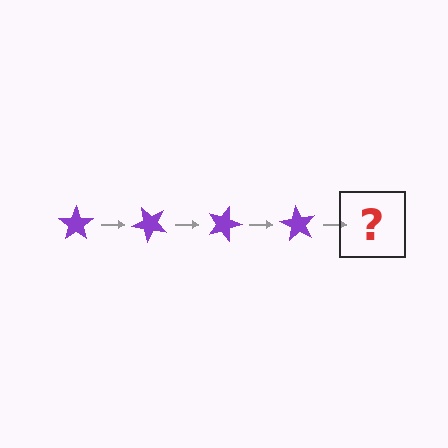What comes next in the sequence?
The next element should be a purple star rotated 180 degrees.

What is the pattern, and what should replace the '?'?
The pattern is that the star rotates 45 degrees each step. The '?' should be a purple star rotated 180 degrees.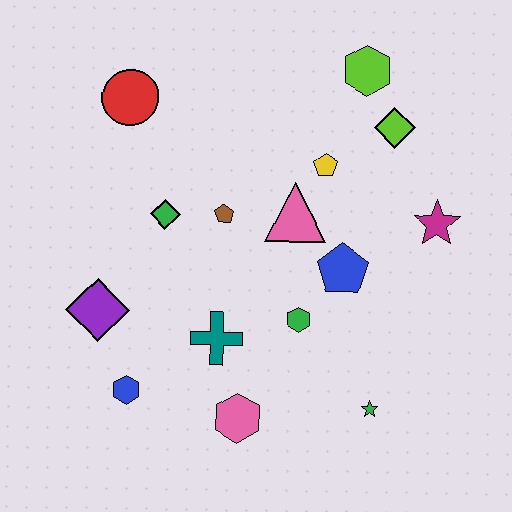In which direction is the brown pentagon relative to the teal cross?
The brown pentagon is above the teal cross.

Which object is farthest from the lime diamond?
The blue hexagon is farthest from the lime diamond.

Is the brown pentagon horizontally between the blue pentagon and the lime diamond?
No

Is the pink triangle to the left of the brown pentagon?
No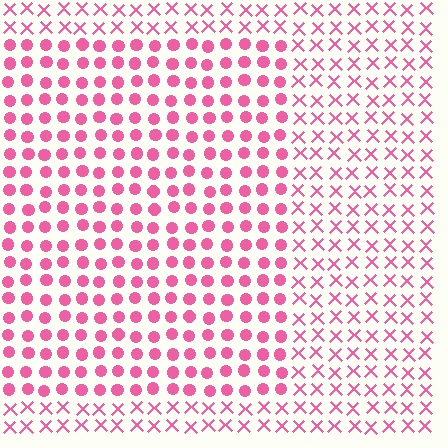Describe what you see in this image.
The image is filled with small pink elements arranged in a uniform grid. A rectangle-shaped region contains circles, while the surrounding area contains X marks. The boundary is defined purely by the change in element shape.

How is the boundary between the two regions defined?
The boundary is defined by a change in element shape: circles inside vs. X marks outside. All elements share the same color and spacing.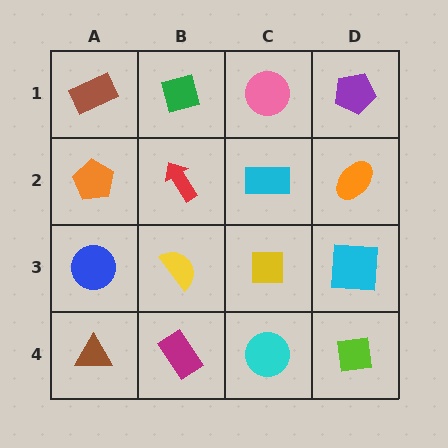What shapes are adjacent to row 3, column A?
An orange pentagon (row 2, column A), a brown triangle (row 4, column A), a yellow semicircle (row 3, column B).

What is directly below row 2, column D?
A cyan square.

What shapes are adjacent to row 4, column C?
A yellow square (row 3, column C), a magenta rectangle (row 4, column B), a lime square (row 4, column D).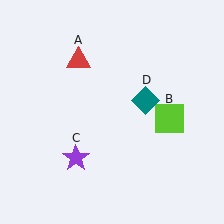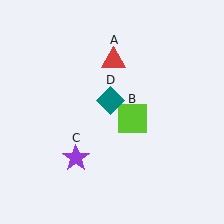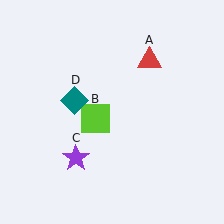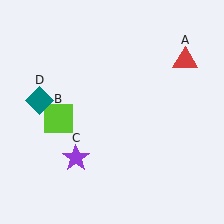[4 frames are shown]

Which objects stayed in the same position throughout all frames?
Purple star (object C) remained stationary.